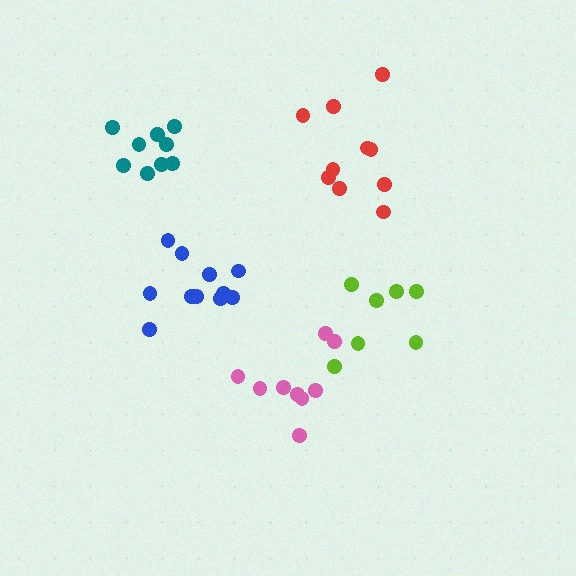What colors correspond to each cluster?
The clusters are colored: blue, pink, lime, teal, red.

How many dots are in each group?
Group 1: 11 dots, Group 2: 9 dots, Group 3: 7 dots, Group 4: 9 dots, Group 5: 10 dots (46 total).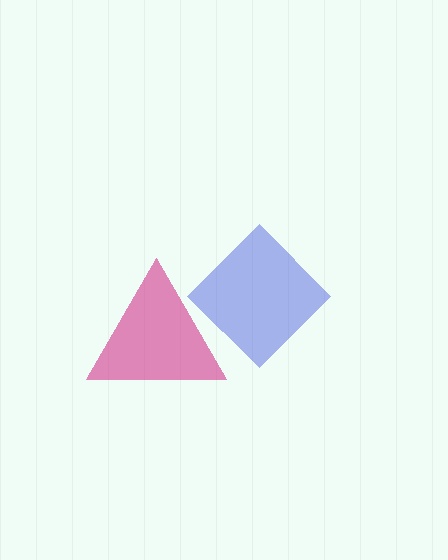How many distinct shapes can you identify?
There are 2 distinct shapes: a magenta triangle, a blue diamond.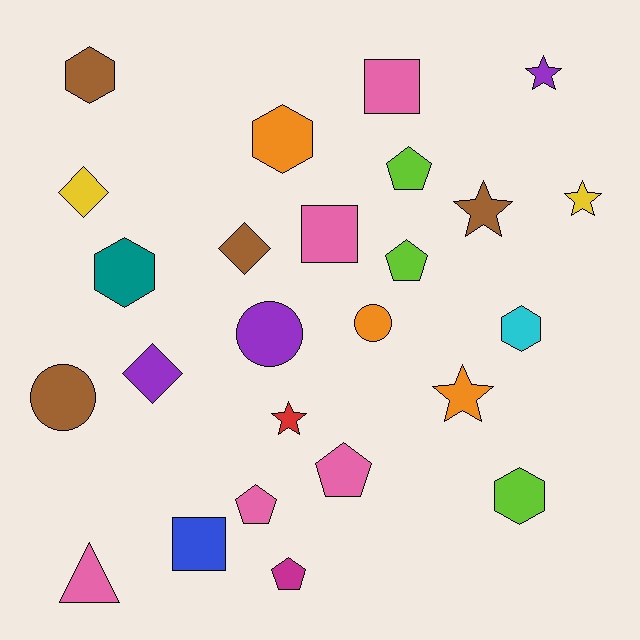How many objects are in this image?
There are 25 objects.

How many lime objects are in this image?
There are 3 lime objects.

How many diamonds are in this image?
There are 3 diamonds.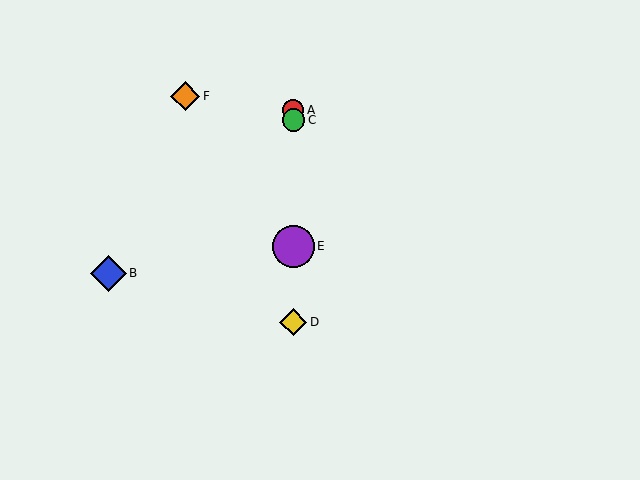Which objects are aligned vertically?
Objects A, C, D, E are aligned vertically.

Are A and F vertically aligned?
No, A is at x≈293 and F is at x≈185.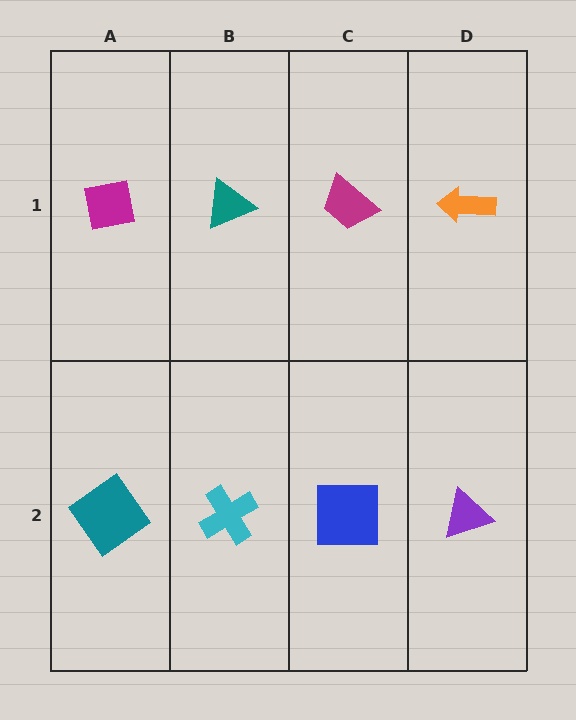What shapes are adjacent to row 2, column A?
A magenta square (row 1, column A), a cyan cross (row 2, column B).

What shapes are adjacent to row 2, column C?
A magenta trapezoid (row 1, column C), a cyan cross (row 2, column B), a purple triangle (row 2, column D).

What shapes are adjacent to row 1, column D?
A purple triangle (row 2, column D), a magenta trapezoid (row 1, column C).